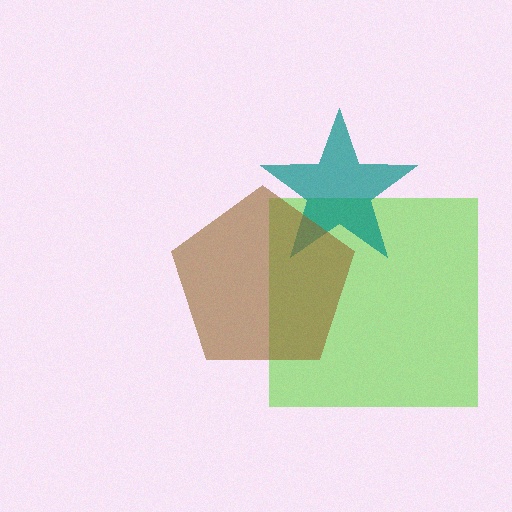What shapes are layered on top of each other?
The layered shapes are: a lime square, a teal star, a brown pentagon.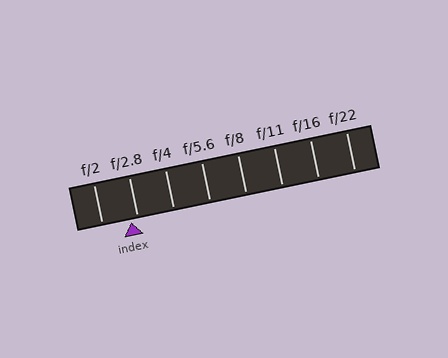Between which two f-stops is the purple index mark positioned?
The index mark is between f/2 and f/2.8.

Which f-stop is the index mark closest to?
The index mark is closest to f/2.8.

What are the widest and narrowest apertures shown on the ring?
The widest aperture shown is f/2 and the narrowest is f/22.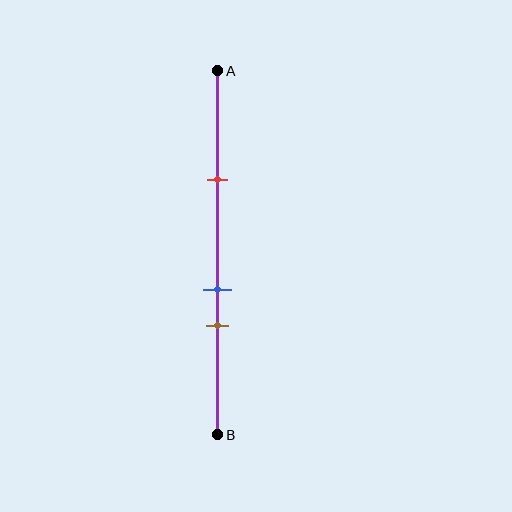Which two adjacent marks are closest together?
The blue and brown marks are the closest adjacent pair.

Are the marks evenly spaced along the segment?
No, the marks are not evenly spaced.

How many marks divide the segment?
There are 3 marks dividing the segment.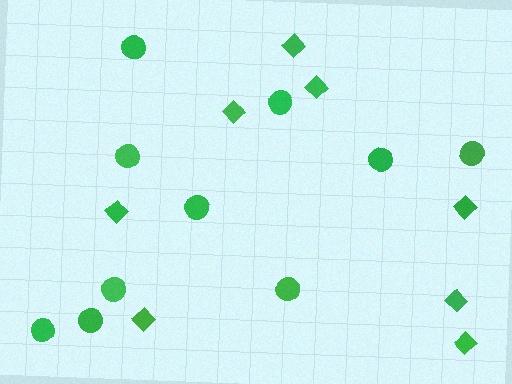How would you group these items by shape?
There are 2 groups: one group of circles (10) and one group of diamonds (8).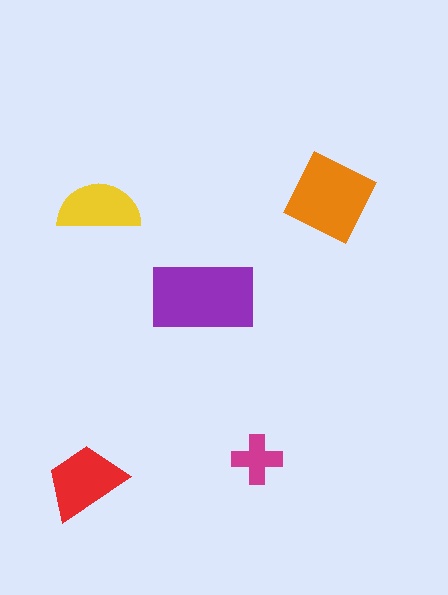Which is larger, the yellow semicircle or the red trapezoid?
The red trapezoid.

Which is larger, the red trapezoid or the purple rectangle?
The purple rectangle.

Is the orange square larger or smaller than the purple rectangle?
Smaller.